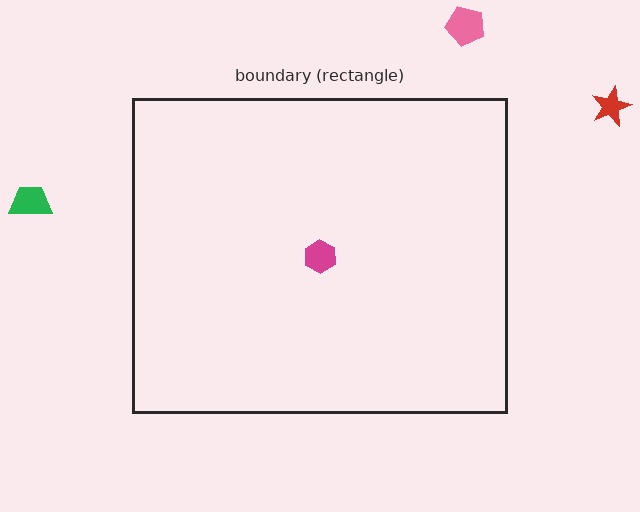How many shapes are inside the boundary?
1 inside, 3 outside.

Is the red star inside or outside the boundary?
Outside.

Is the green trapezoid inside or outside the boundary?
Outside.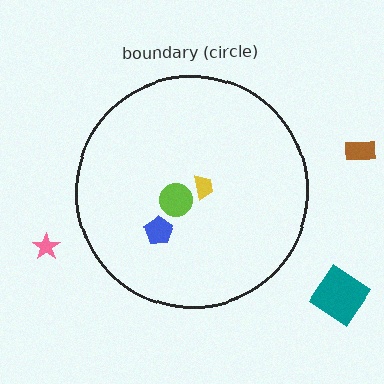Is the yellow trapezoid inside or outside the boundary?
Inside.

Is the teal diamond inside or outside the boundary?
Outside.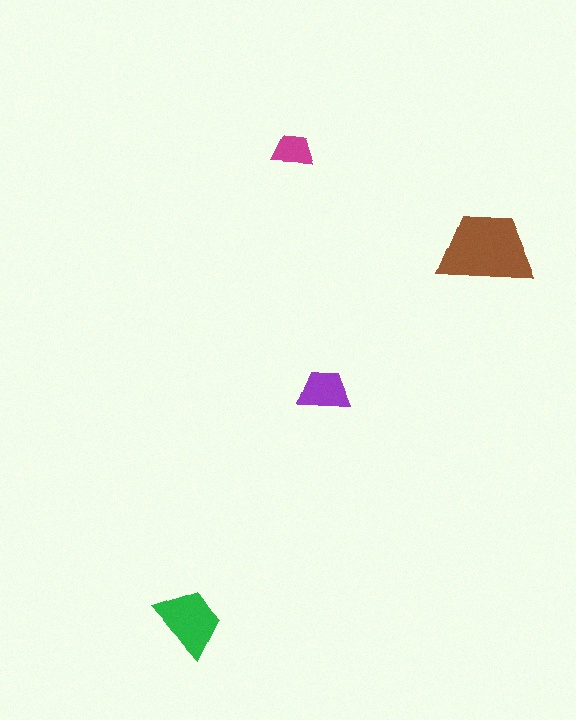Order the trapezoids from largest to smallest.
the brown one, the green one, the purple one, the magenta one.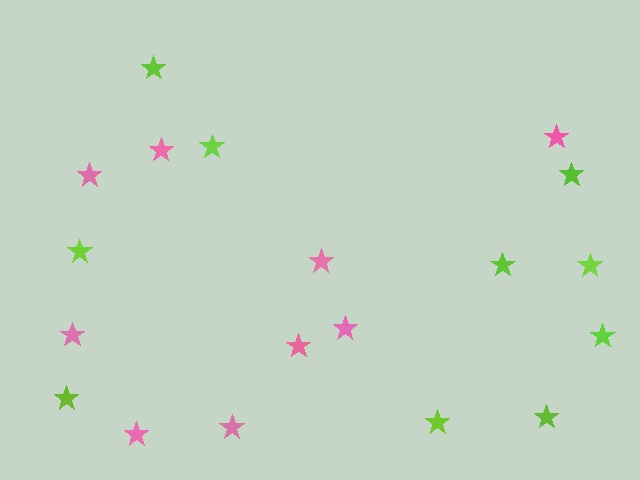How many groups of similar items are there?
There are 2 groups: one group of lime stars (10) and one group of pink stars (9).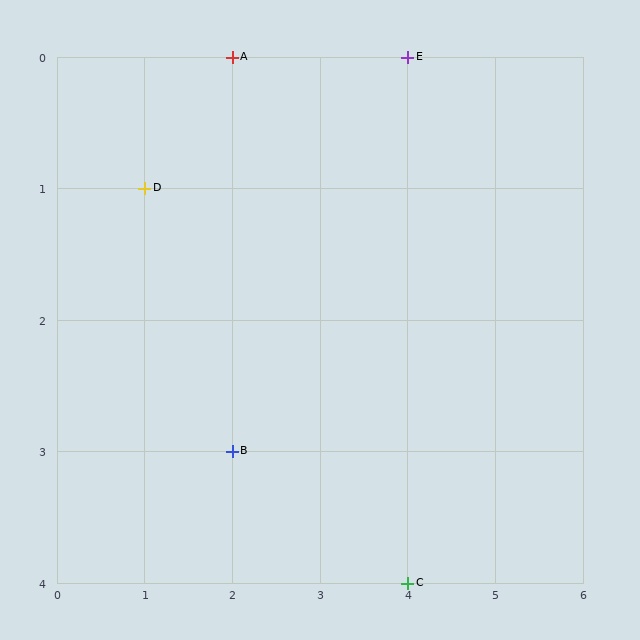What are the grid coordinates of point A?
Point A is at grid coordinates (2, 0).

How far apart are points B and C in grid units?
Points B and C are 2 columns and 1 row apart (about 2.2 grid units diagonally).